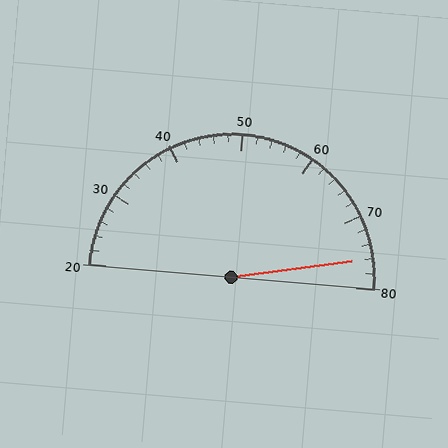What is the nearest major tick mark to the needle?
The nearest major tick mark is 80.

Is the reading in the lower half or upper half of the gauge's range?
The reading is in the upper half of the range (20 to 80).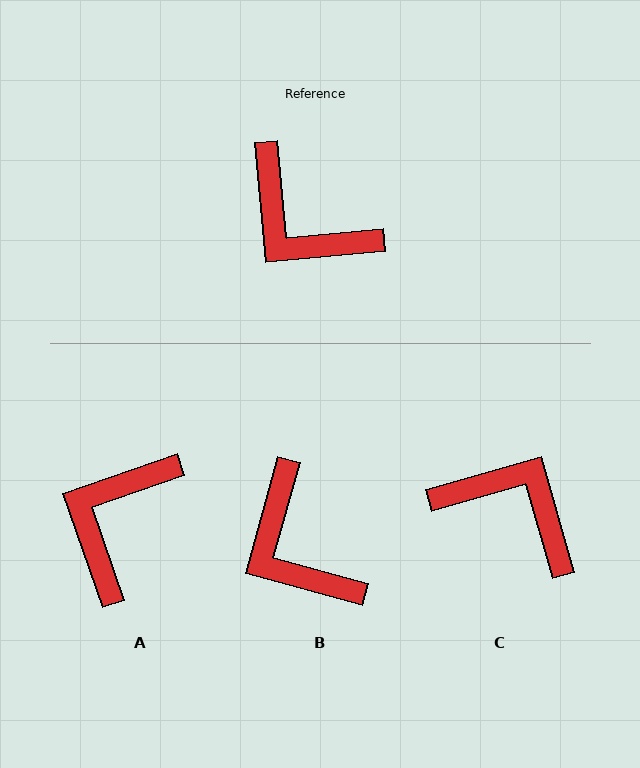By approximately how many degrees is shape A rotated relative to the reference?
Approximately 76 degrees clockwise.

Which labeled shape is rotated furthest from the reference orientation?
C, about 169 degrees away.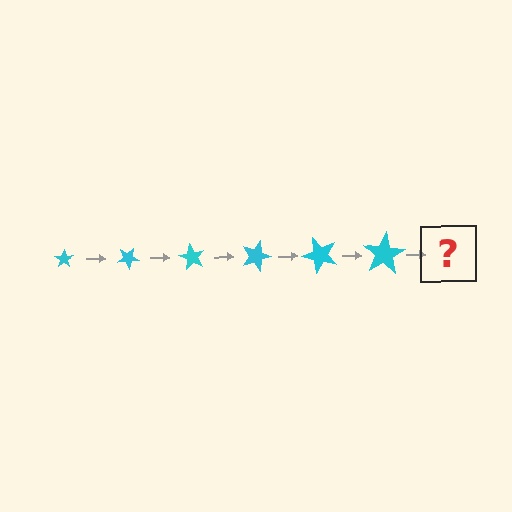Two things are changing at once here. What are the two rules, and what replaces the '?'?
The two rules are that the star grows larger each step and it rotates 30 degrees each step. The '?' should be a star, larger than the previous one and rotated 180 degrees from the start.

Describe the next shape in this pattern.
It should be a star, larger than the previous one and rotated 180 degrees from the start.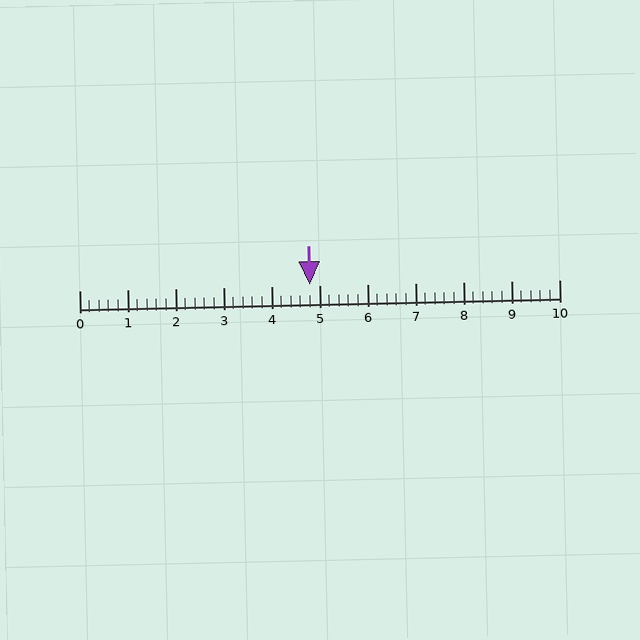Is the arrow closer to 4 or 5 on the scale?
The arrow is closer to 5.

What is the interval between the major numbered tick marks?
The major tick marks are spaced 1 units apart.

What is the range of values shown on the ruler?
The ruler shows values from 0 to 10.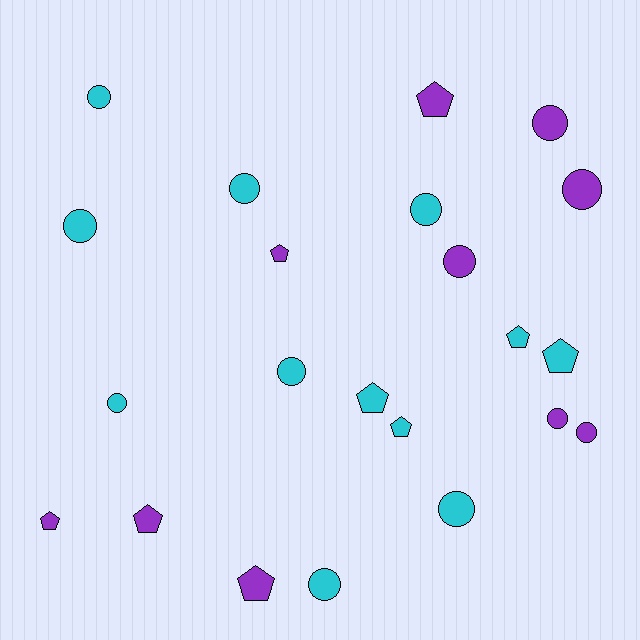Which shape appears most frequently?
Circle, with 13 objects.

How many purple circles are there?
There are 5 purple circles.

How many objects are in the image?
There are 22 objects.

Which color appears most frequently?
Cyan, with 12 objects.